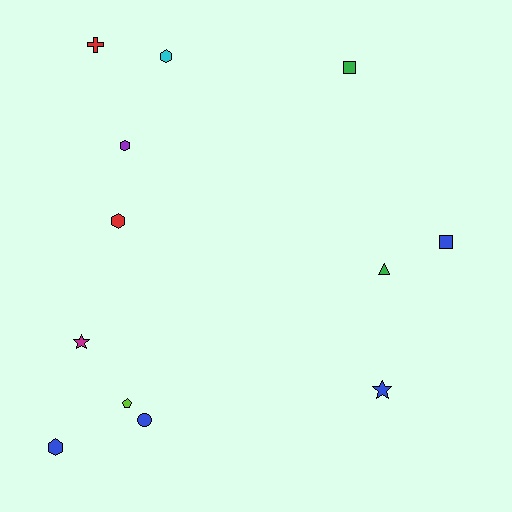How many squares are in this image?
There are 2 squares.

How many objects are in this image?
There are 12 objects.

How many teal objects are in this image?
There are no teal objects.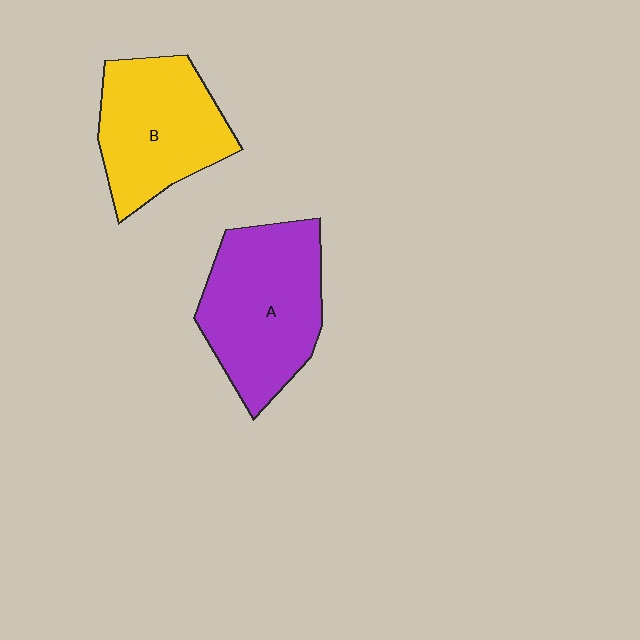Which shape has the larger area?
Shape A (purple).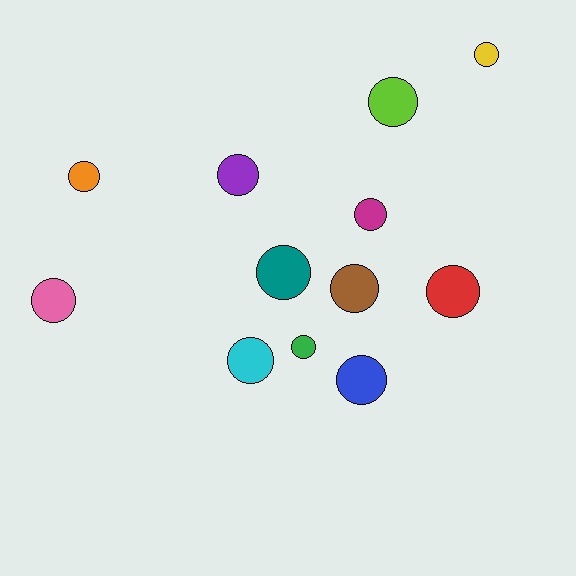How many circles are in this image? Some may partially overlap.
There are 12 circles.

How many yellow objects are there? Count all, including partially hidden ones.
There is 1 yellow object.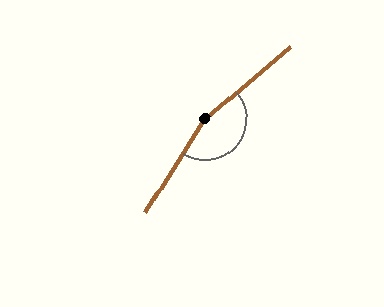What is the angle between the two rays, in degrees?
Approximately 163 degrees.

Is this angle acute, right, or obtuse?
It is obtuse.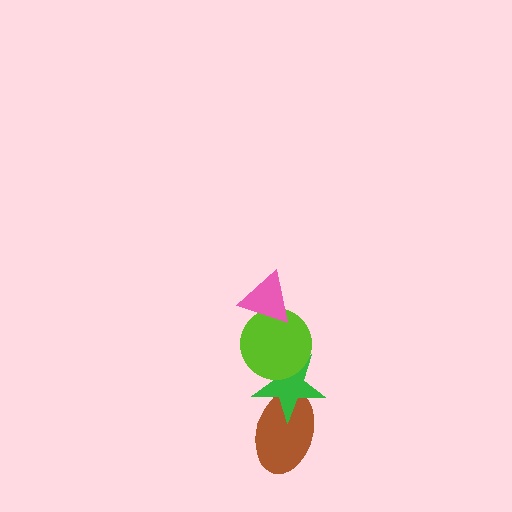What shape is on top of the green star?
The lime circle is on top of the green star.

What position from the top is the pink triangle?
The pink triangle is 1st from the top.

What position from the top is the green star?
The green star is 3rd from the top.